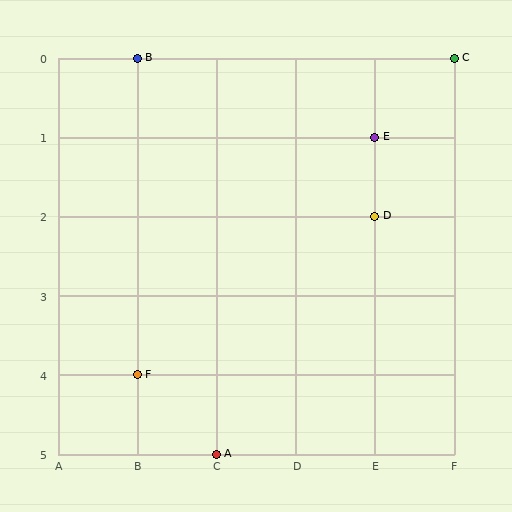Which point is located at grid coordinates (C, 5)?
Point A is at (C, 5).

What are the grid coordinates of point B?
Point B is at grid coordinates (B, 0).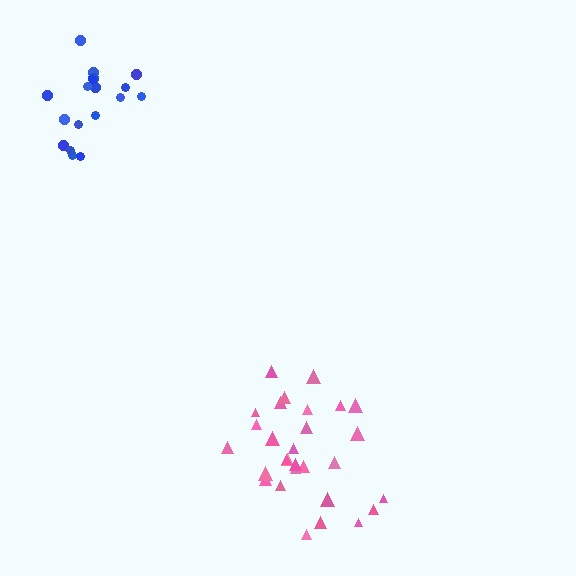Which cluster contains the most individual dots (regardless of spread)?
Pink (29).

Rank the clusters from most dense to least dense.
blue, pink.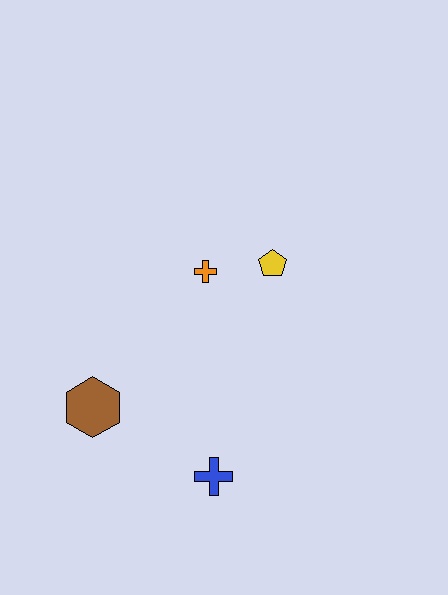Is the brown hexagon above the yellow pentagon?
No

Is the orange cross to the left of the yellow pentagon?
Yes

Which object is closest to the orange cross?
The yellow pentagon is closest to the orange cross.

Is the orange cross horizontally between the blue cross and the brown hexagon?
Yes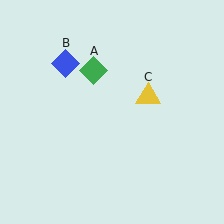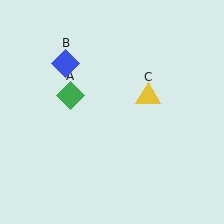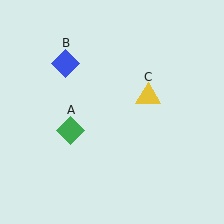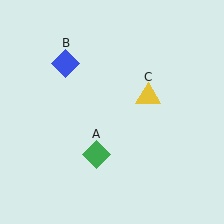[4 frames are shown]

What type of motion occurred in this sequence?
The green diamond (object A) rotated counterclockwise around the center of the scene.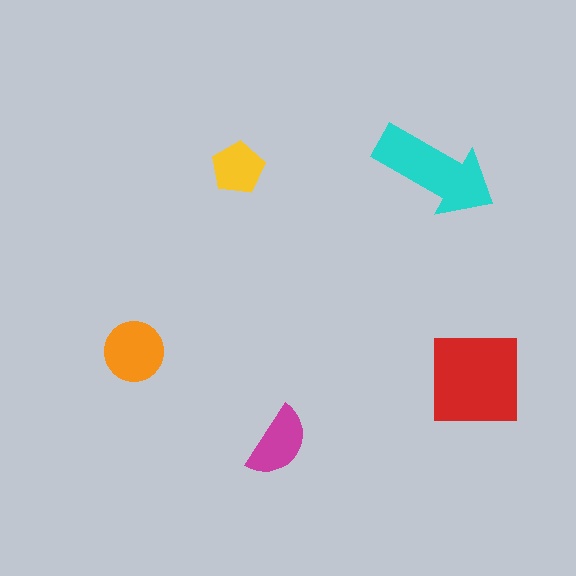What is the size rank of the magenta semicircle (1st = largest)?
4th.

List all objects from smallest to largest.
The yellow pentagon, the magenta semicircle, the orange circle, the cyan arrow, the red square.